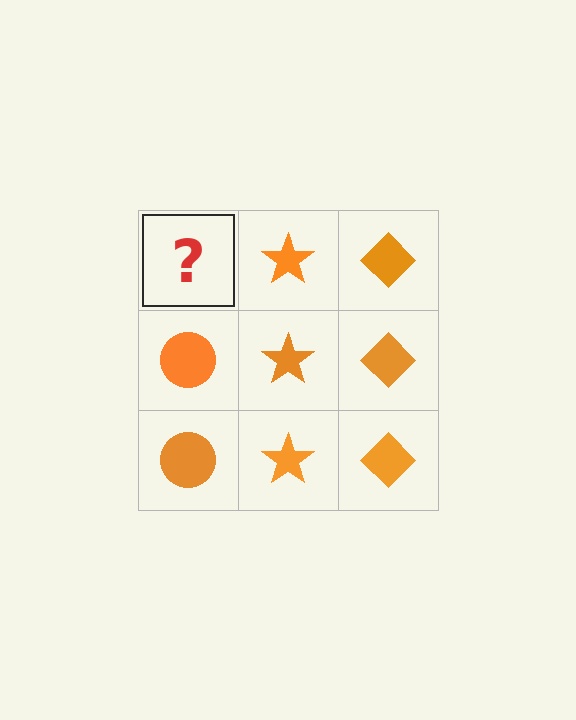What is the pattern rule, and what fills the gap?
The rule is that each column has a consistent shape. The gap should be filled with an orange circle.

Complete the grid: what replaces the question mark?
The question mark should be replaced with an orange circle.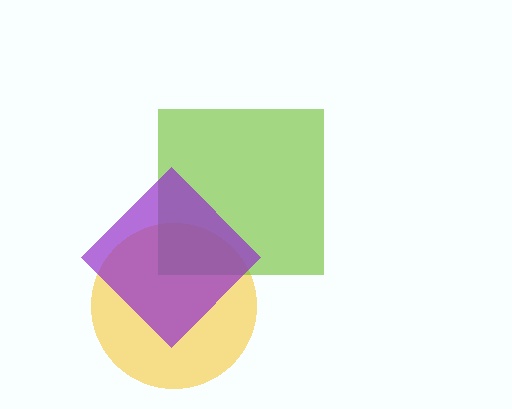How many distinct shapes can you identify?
There are 3 distinct shapes: a yellow circle, a lime square, a purple diamond.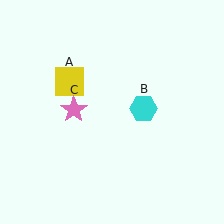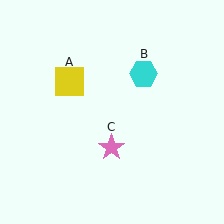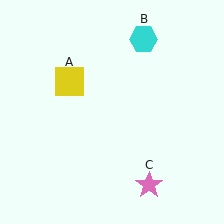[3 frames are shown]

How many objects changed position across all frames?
2 objects changed position: cyan hexagon (object B), pink star (object C).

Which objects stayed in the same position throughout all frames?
Yellow square (object A) remained stationary.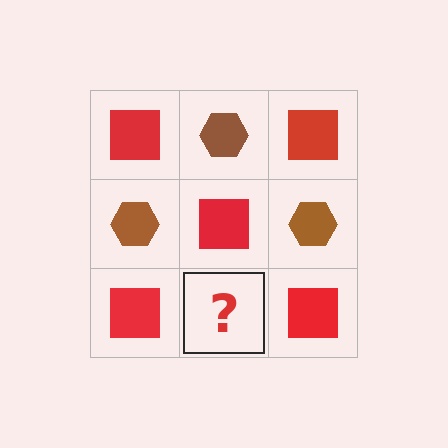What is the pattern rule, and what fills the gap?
The rule is that it alternates red square and brown hexagon in a checkerboard pattern. The gap should be filled with a brown hexagon.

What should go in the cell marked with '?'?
The missing cell should contain a brown hexagon.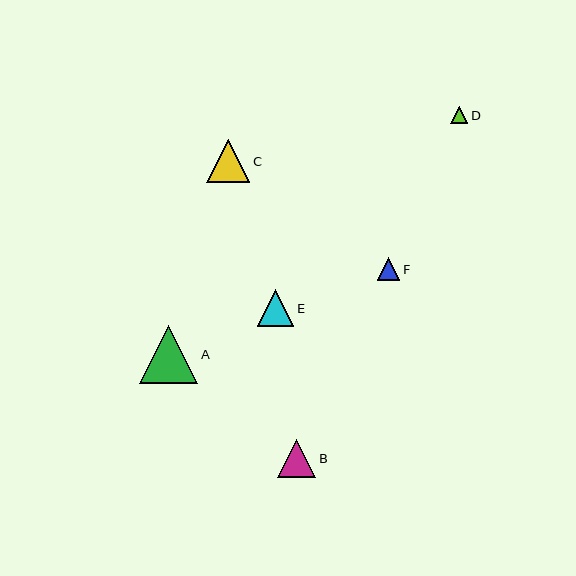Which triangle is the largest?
Triangle A is the largest with a size of approximately 58 pixels.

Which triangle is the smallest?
Triangle D is the smallest with a size of approximately 18 pixels.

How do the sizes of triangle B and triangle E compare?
Triangle B and triangle E are approximately the same size.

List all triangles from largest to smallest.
From largest to smallest: A, C, B, E, F, D.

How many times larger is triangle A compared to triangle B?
Triangle A is approximately 1.5 times the size of triangle B.